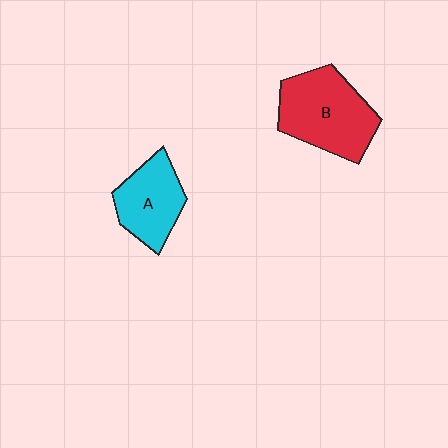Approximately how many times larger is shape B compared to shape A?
Approximately 1.4 times.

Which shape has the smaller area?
Shape A (cyan).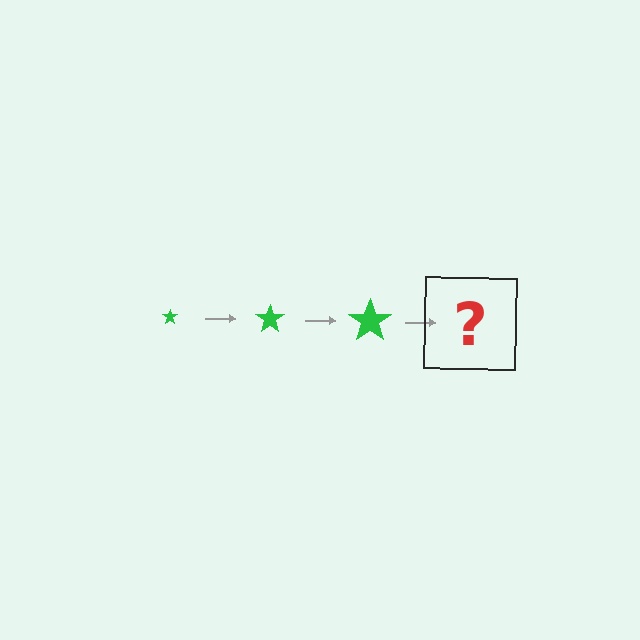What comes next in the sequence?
The next element should be a green star, larger than the previous one.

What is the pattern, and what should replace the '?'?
The pattern is that the star gets progressively larger each step. The '?' should be a green star, larger than the previous one.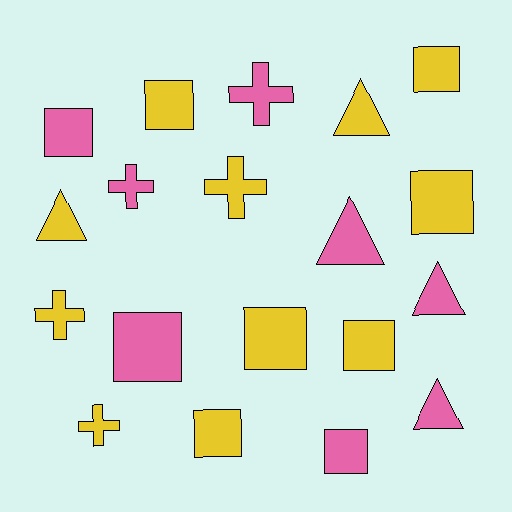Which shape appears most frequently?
Square, with 9 objects.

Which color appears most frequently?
Yellow, with 11 objects.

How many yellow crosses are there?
There are 3 yellow crosses.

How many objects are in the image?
There are 19 objects.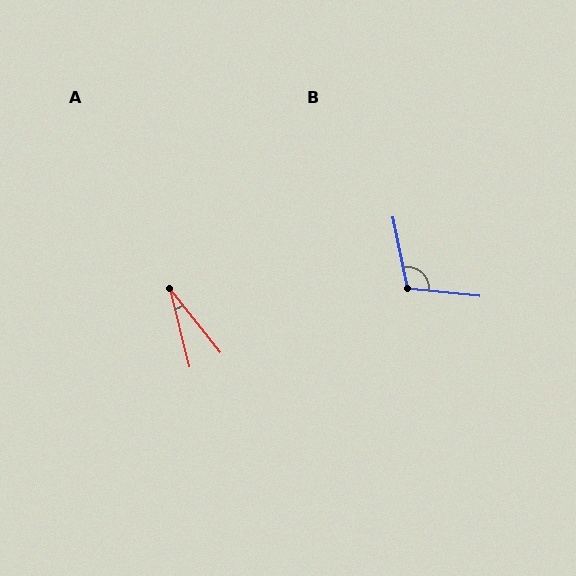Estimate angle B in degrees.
Approximately 107 degrees.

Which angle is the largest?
B, at approximately 107 degrees.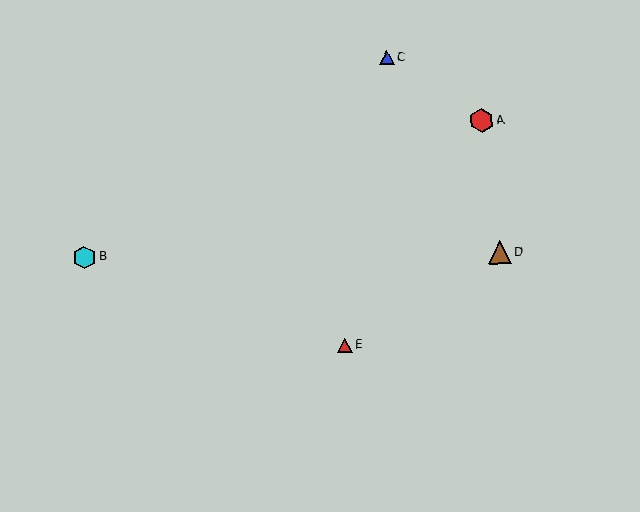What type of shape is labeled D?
Shape D is a brown triangle.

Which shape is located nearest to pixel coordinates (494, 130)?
The red hexagon (labeled A) at (482, 121) is nearest to that location.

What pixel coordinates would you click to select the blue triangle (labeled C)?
Click at (387, 58) to select the blue triangle C.